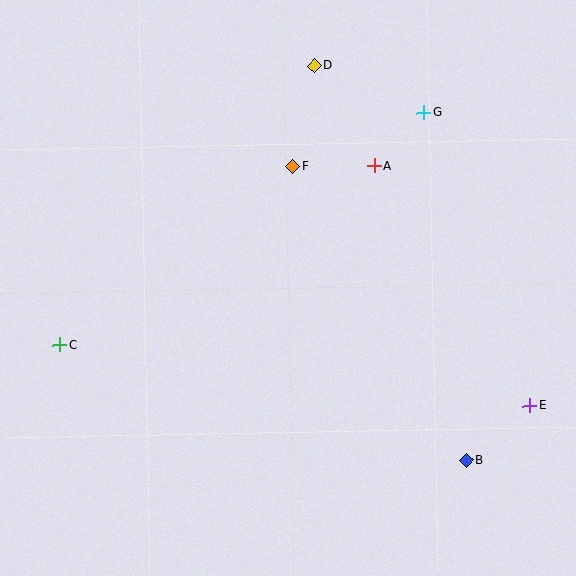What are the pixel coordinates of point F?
Point F is at (292, 166).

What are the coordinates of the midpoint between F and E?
The midpoint between F and E is at (411, 286).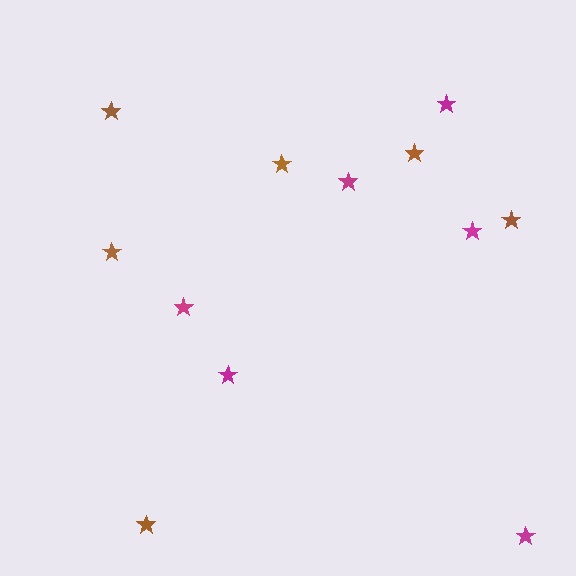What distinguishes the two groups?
There are 2 groups: one group of brown stars (6) and one group of magenta stars (6).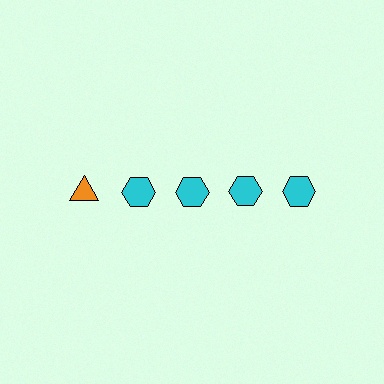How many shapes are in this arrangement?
There are 5 shapes arranged in a grid pattern.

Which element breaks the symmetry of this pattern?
The orange triangle in the top row, leftmost column breaks the symmetry. All other shapes are cyan hexagons.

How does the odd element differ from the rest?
It differs in both color (orange instead of cyan) and shape (triangle instead of hexagon).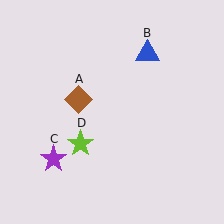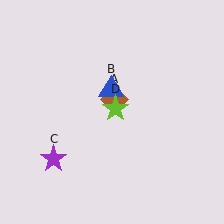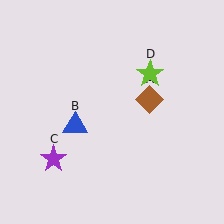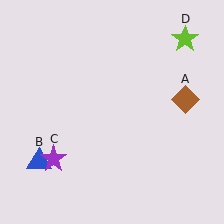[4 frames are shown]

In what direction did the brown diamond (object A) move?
The brown diamond (object A) moved right.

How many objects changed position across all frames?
3 objects changed position: brown diamond (object A), blue triangle (object B), lime star (object D).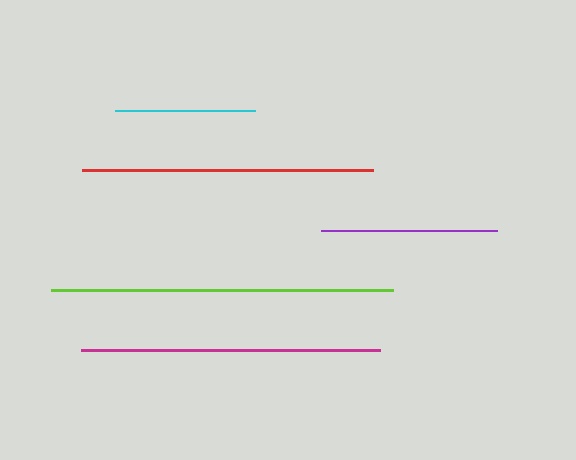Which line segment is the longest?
The lime line is the longest at approximately 342 pixels.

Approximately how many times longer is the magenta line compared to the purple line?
The magenta line is approximately 1.7 times the length of the purple line.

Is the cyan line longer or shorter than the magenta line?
The magenta line is longer than the cyan line.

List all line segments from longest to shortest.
From longest to shortest: lime, magenta, red, purple, cyan.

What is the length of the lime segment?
The lime segment is approximately 342 pixels long.